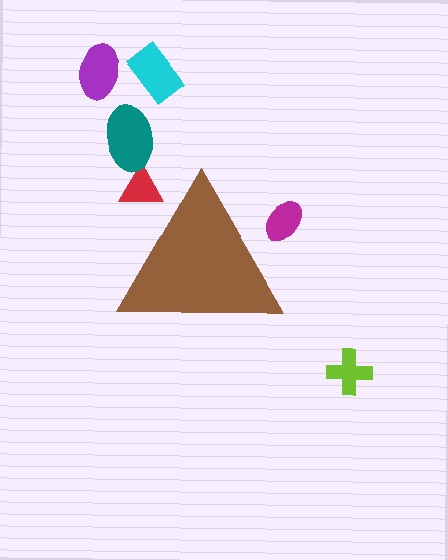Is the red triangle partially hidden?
Yes, the red triangle is partially hidden behind the brown triangle.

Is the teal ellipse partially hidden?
No, the teal ellipse is fully visible.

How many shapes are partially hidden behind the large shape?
2 shapes are partially hidden.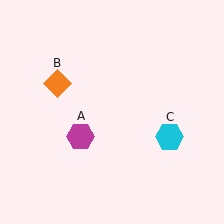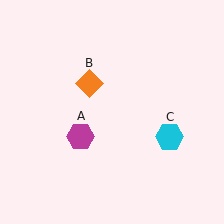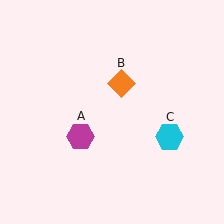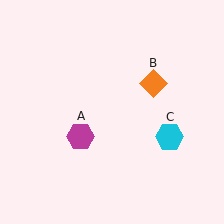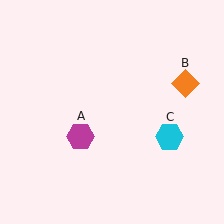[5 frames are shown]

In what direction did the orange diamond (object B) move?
The orange diamond (object B) moved right.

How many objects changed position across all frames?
1 object changed position: orange diamond (object B).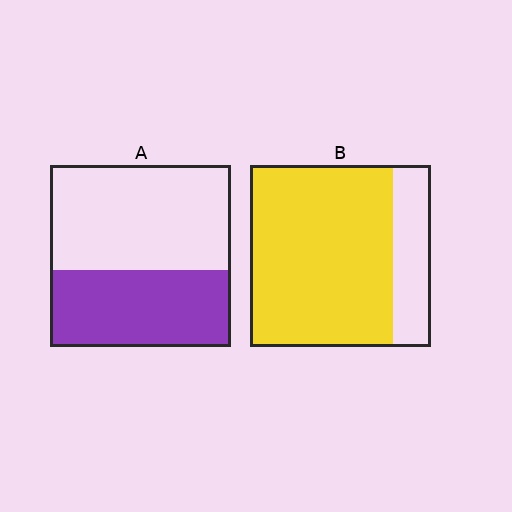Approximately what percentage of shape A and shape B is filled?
A is approximately 40% and B is approximately 80%.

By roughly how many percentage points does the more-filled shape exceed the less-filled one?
By roughly 35 percentage points (B over A).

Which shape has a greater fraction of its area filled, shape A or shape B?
Shape B.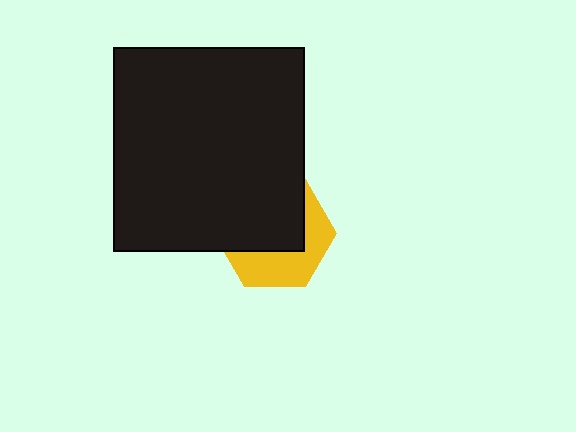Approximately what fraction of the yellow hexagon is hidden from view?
Roughly 57% of the yellow hexagon is hidden behind the black rectangle.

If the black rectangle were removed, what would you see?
You would see the complete yellow hexagon.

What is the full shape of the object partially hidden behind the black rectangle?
The partially hidden object is a yellow hexagon.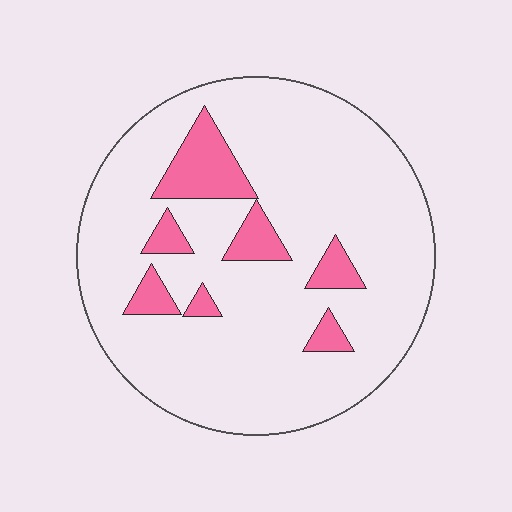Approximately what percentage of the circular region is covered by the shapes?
Approximately 15%.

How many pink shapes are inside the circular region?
7.